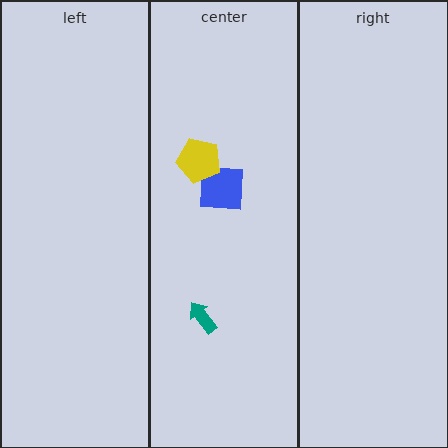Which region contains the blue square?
The center region.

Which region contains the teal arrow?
The center region.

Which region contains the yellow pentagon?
The center region.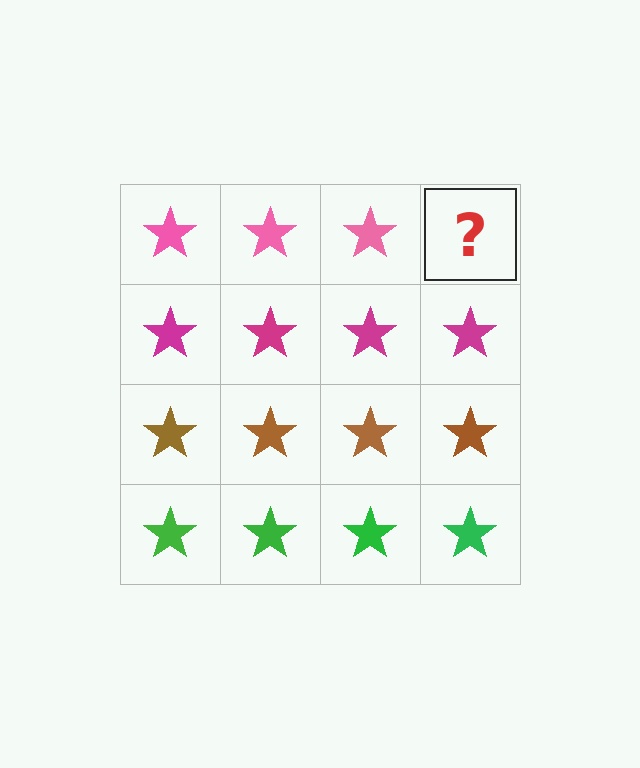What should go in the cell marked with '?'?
The missing cell should contain a pink star.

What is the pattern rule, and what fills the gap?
The rule is that each row has a consistent color. The gap should be filled with a pink star.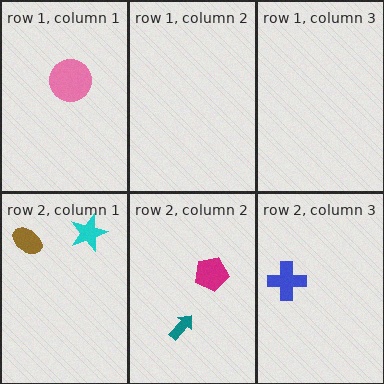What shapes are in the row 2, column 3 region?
The blue cross.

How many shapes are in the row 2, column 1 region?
2.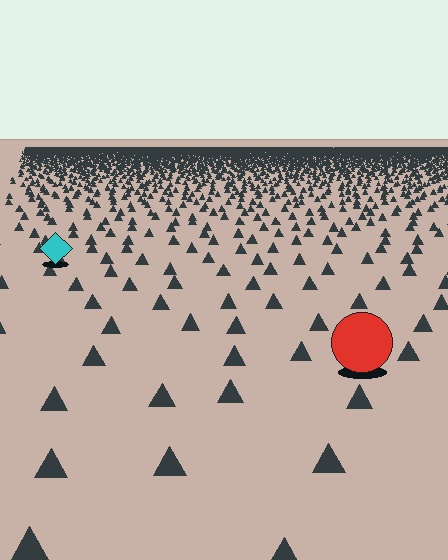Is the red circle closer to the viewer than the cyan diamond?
Yes. The red circle is closer — you can tell from the texture gradient: the ground texture is coarser near it.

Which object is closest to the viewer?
The red circle is closest. The texture marks near it are larger and more spread out.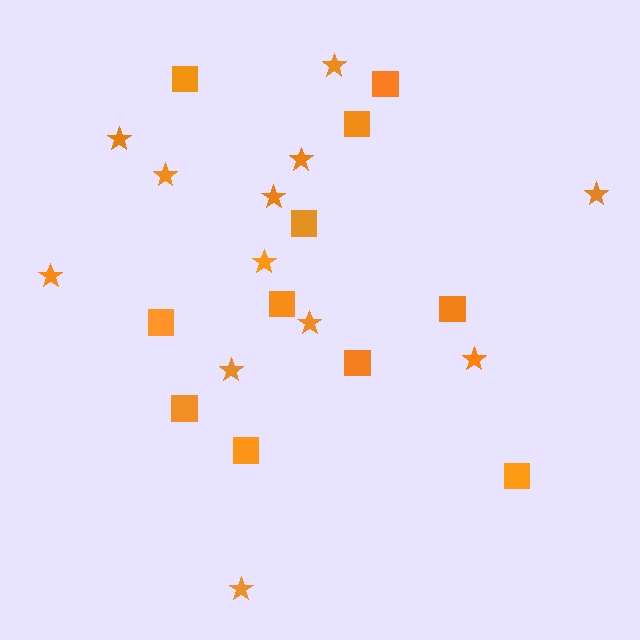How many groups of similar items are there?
There are 2 groups: one group of squares (11) and one group of stars (12).